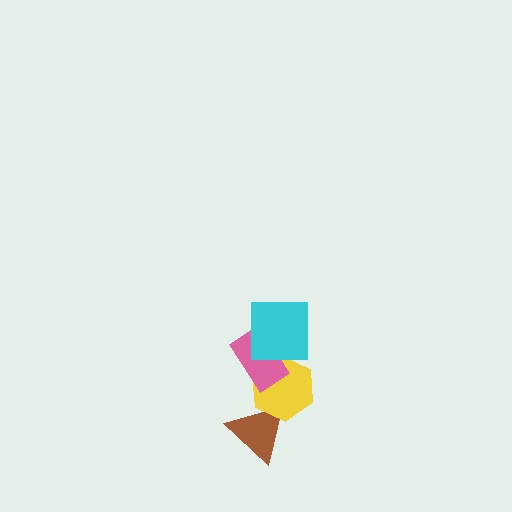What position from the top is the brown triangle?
The brown triangle is 4th from the top.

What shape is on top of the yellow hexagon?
The pink rectangle is on top of the yellow hexagon.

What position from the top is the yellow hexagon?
The yellow hexagon is 3rd from the top.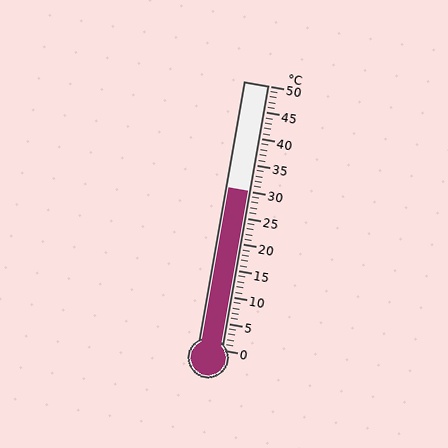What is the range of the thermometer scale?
The thermometer scale ranges from 0°C to 50°C.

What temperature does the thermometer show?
The thermometer shows approximately 30°C.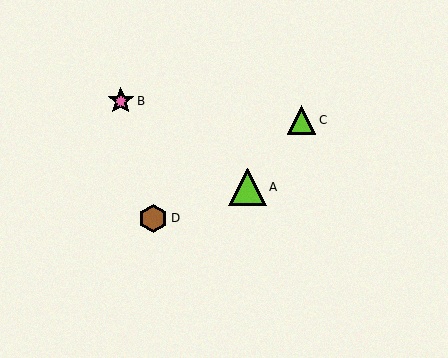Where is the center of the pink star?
The center of the pink star is at (121, 101).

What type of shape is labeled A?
Shape A is a lime triangle.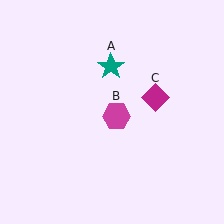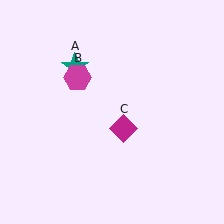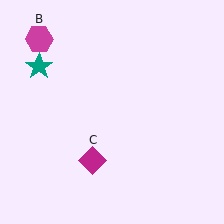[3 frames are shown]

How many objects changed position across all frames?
3 objects changed position: teal star (object A), magenta hexagon (object B), magenta diamond (object C).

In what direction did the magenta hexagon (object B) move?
The magenta hexagon (object B) moved up and to the left.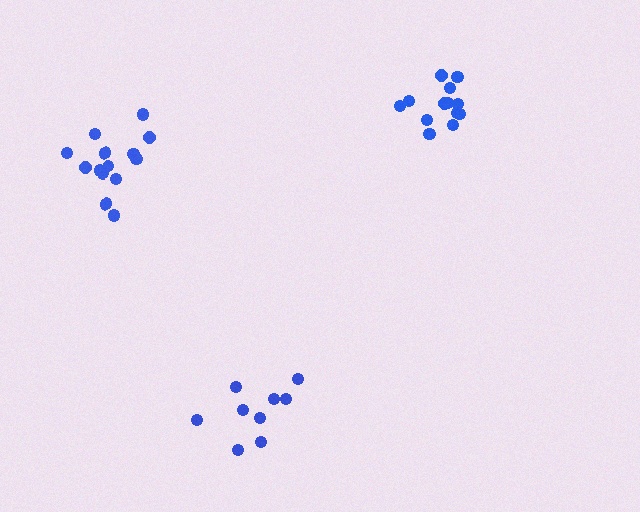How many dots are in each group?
Group 1: 13 dots, Group 2: 9 dots, Group 3: 14 dots (36 total).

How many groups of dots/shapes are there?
There are 3 groups.